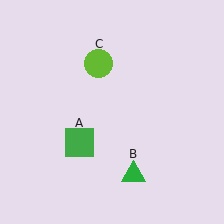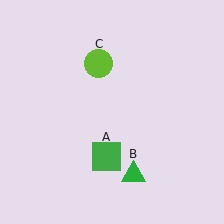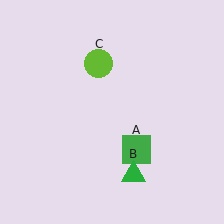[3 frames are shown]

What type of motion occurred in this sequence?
The green square (object A) rotated counterclockwise around the center of the scene.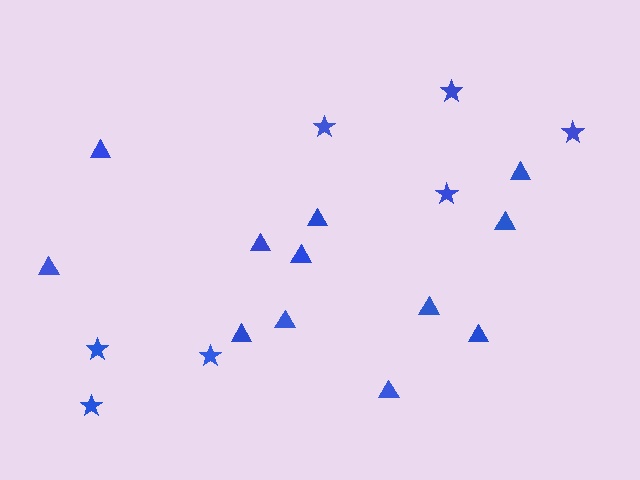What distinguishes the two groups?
There are 2 groups: one group of triangles (12) and one group of stars (7).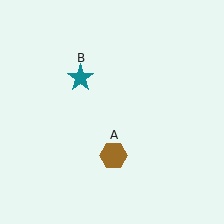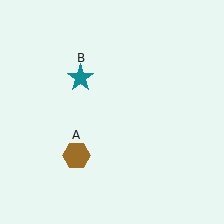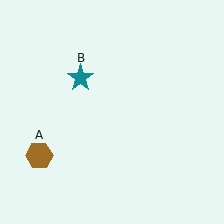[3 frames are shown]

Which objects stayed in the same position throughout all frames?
Teal star (object B) remained stationary.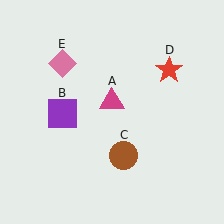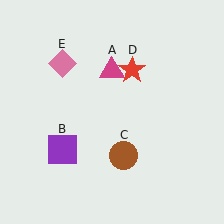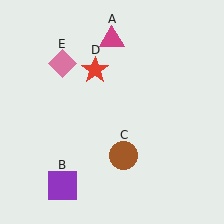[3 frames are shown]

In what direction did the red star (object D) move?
The red star (object D) moved left.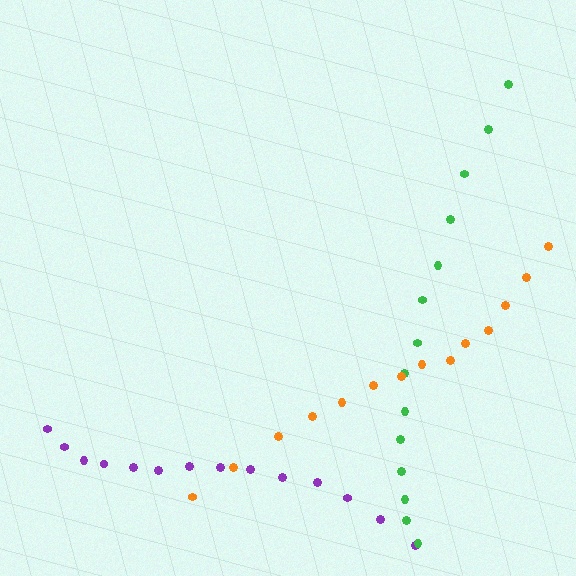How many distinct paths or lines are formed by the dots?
There are 3 distinct paths.